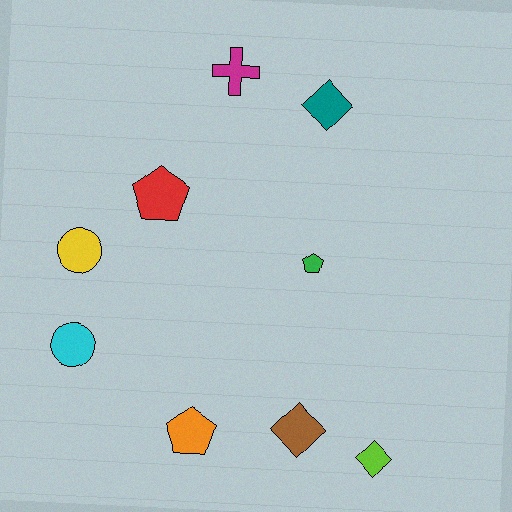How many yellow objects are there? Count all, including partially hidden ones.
There is 1 yellow object.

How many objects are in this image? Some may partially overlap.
There are 9 objects.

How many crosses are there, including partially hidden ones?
There is 1 cross.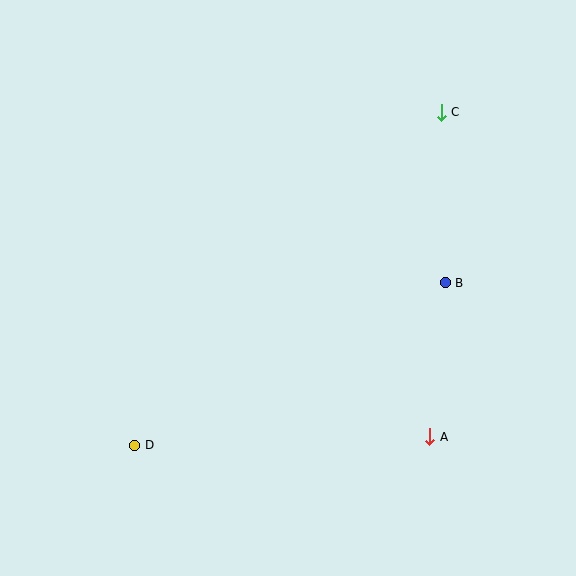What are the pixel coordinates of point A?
Point A is at (430, 437).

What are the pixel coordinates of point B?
Point B is at (445, 283).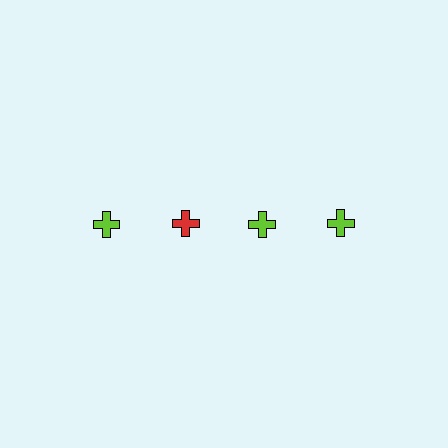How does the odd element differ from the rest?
It has a different color: red instead of lime.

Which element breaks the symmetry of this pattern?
The red cross in the top row, second from left column breaks the symmetry. All other shapes are lime crosses.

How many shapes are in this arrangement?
There are 4 shapes arranged in a grid pattern.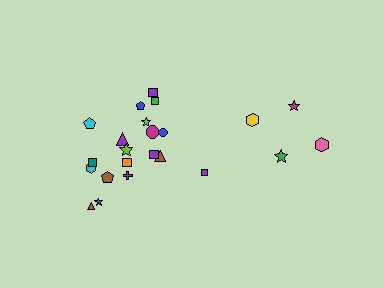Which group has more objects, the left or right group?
The left group.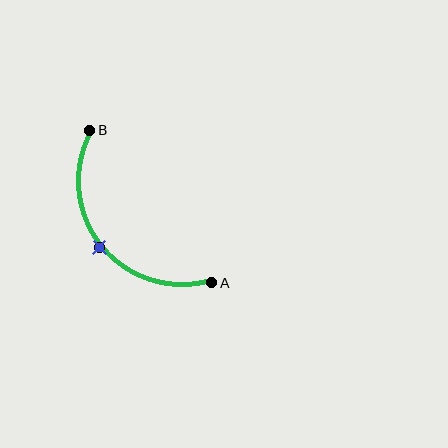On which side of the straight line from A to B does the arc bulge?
The arc bulges below and to the left of the straight line connecting A and B.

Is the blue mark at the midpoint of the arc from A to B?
Yes. The blue mark lies on the arc at equal arc-length from both A and B — it is the arc midpoint.